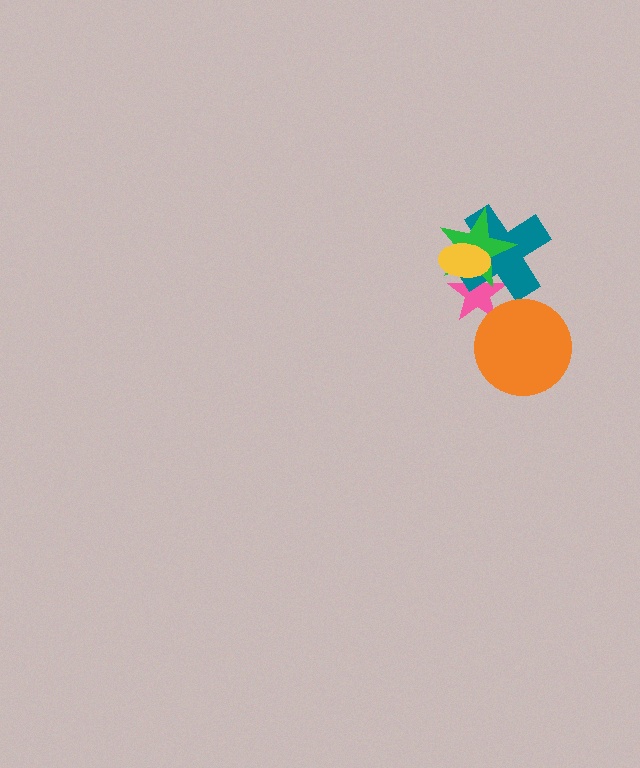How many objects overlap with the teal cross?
3 objects overlap with the teal cross.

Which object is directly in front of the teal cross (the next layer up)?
The green star is directly in front of the teal cross.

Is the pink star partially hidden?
Yes, it is partially covered by another shape.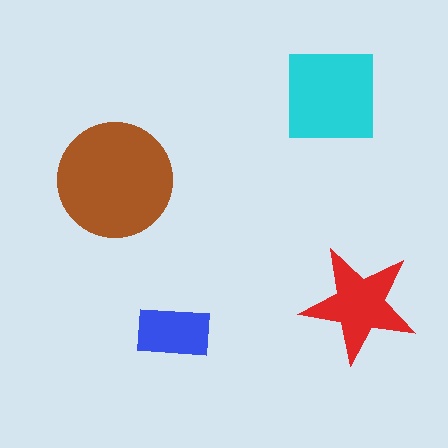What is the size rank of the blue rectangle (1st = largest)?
4th.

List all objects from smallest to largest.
The blue rectangle, the red star, the cyan square, the brown circle.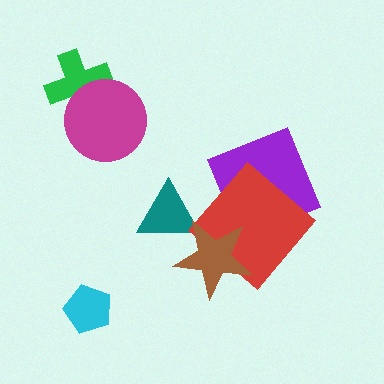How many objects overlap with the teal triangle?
1 object overlaps with the teal triangle.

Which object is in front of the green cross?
The magenta circle is in front of the green cross.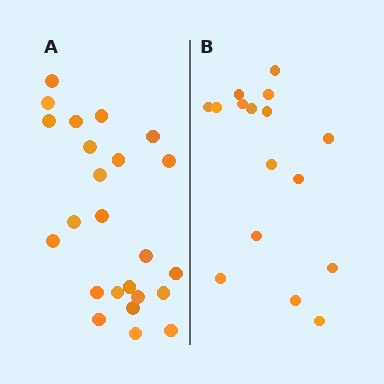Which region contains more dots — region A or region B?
Region A (the left region) has more dots.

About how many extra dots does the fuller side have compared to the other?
Region A has roughly 8 or so more dots than region B.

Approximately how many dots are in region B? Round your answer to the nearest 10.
About 20 dots. (The exact count is 16, which rounds to 20.)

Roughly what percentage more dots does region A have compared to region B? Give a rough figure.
About 50% more.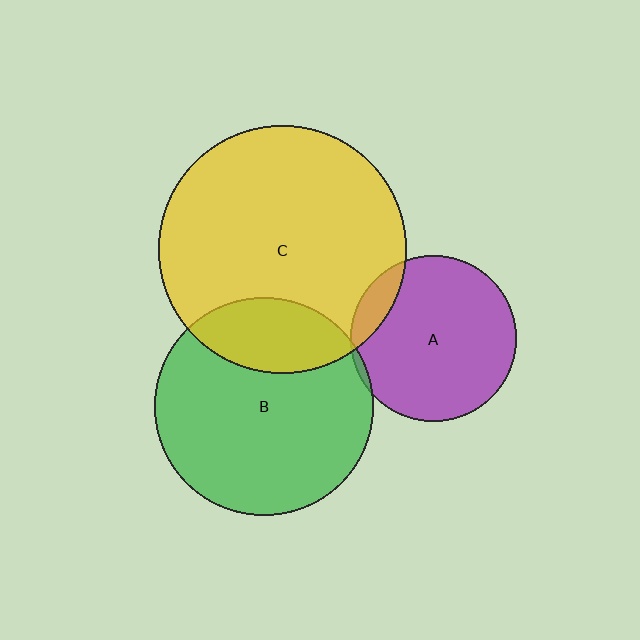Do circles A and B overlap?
Yes.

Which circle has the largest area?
Circle C (yellow).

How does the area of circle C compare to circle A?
Approximately 2.2 times.